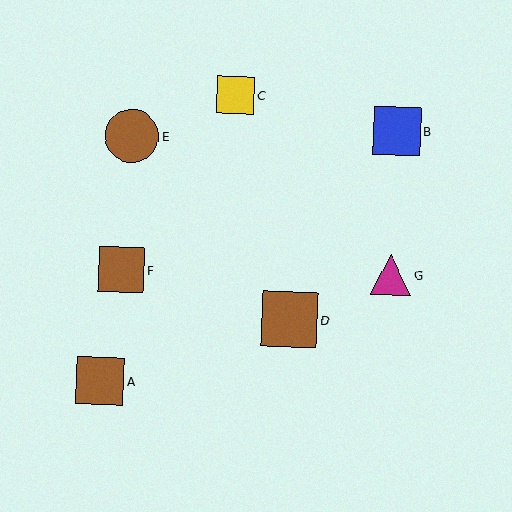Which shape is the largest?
The brown square (labeled D) is the largest.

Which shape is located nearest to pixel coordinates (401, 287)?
The magenta triangle (labeled G) at (391, 275) is nearest to that location.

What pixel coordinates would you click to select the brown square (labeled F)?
Click at (121, 270) to select the brown square F.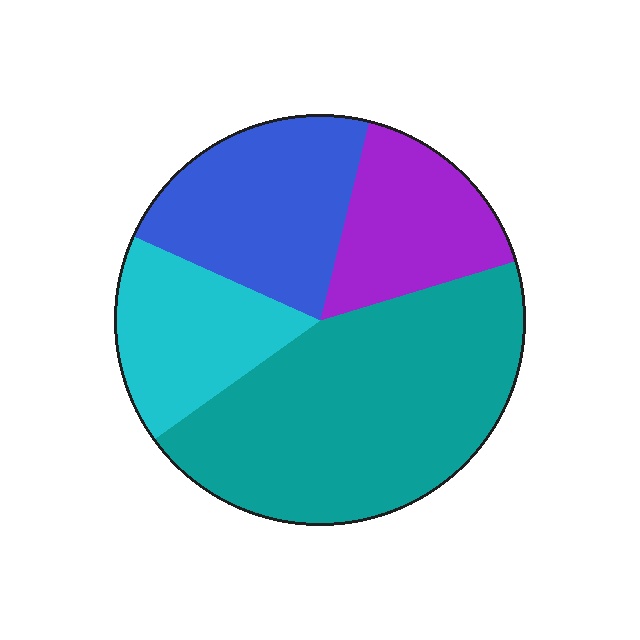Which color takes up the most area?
Teal, at roughly 45%.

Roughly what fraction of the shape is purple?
Purple takes up about one sixth (1/6) of the shape.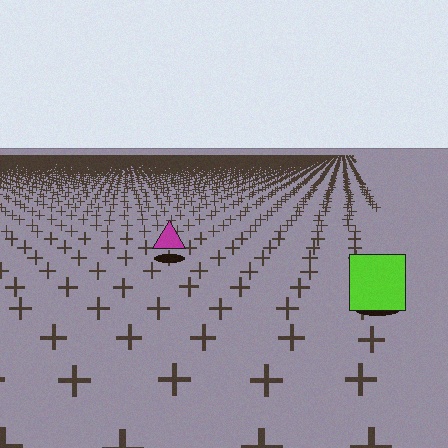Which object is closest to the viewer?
The lime square is closest. The texture marks near it are larger and more spread out.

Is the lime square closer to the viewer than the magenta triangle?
Yes. The lime square is closer — you can tell from the texture gradient: the ground texture is coarser near it.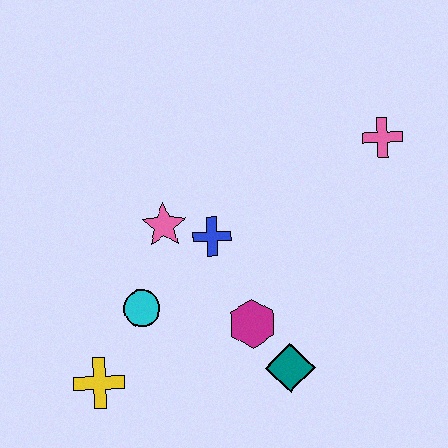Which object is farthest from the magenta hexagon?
The pink cross is farthest from the magenta hexagon.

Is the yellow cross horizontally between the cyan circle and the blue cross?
No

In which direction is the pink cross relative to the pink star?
The pink cross is to the right of the pink star.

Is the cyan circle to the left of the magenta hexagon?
Yes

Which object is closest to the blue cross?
The pink star is closest to the blue cross.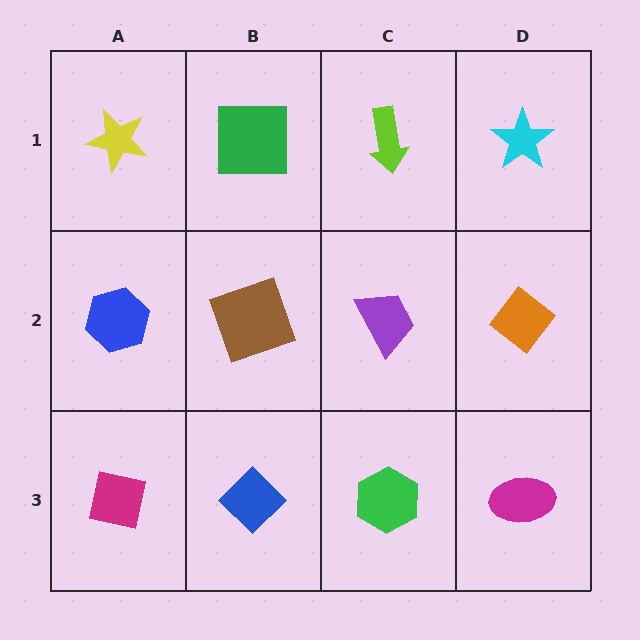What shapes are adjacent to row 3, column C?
A purple trapezoid (row 2, column C), a blue diamond (row 3, column B), a magenta ellipse (row 3, column D).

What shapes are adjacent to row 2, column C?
A lime arrow (row 1, column C), a green hexagon (row 3, column C), a brown square (row 2, column B), an orange diamond (row 2, column D).